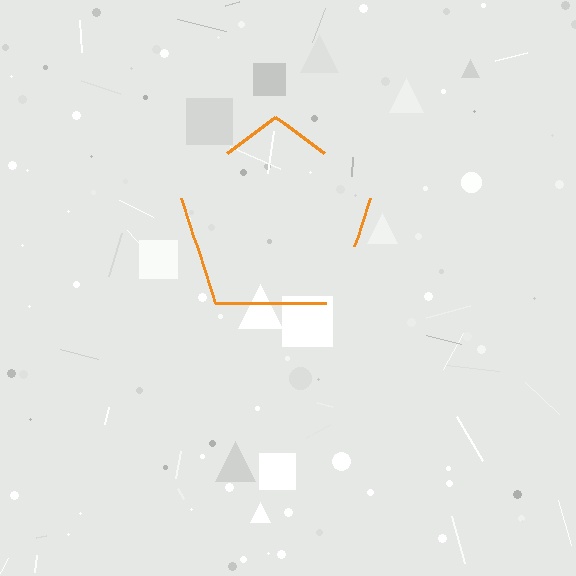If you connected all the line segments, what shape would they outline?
They would outline a pentagon.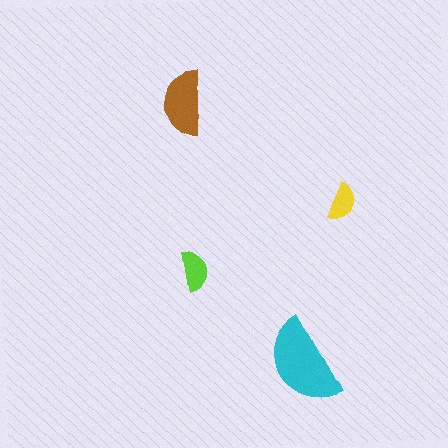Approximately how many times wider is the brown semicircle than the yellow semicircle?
About 1.5 times wider.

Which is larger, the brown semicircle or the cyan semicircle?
The cyan one.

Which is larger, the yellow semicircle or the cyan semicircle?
The cyan one.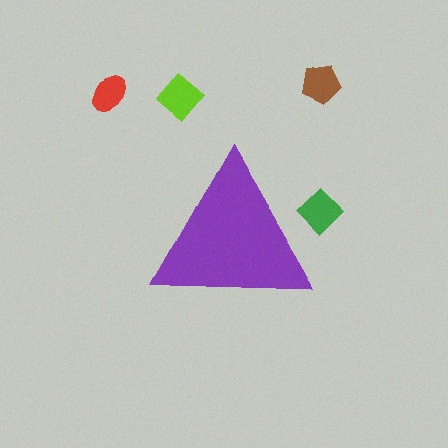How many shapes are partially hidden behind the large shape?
1 shape is partially hidden.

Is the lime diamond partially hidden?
No, the lime diamond is fully visible.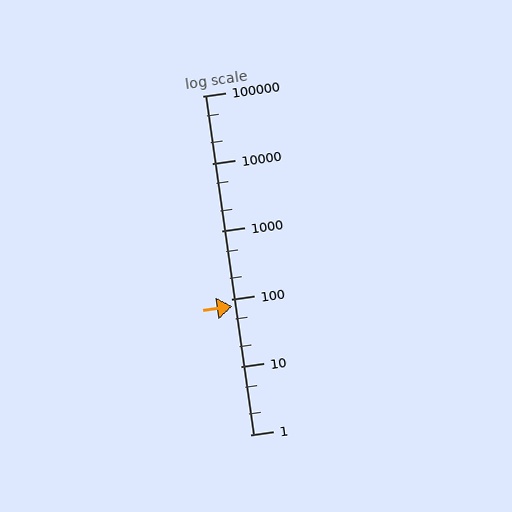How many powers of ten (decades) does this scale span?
The scale spans 5 decades, from 1 to 100000.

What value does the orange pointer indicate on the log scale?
The pointer indicates approximately 77.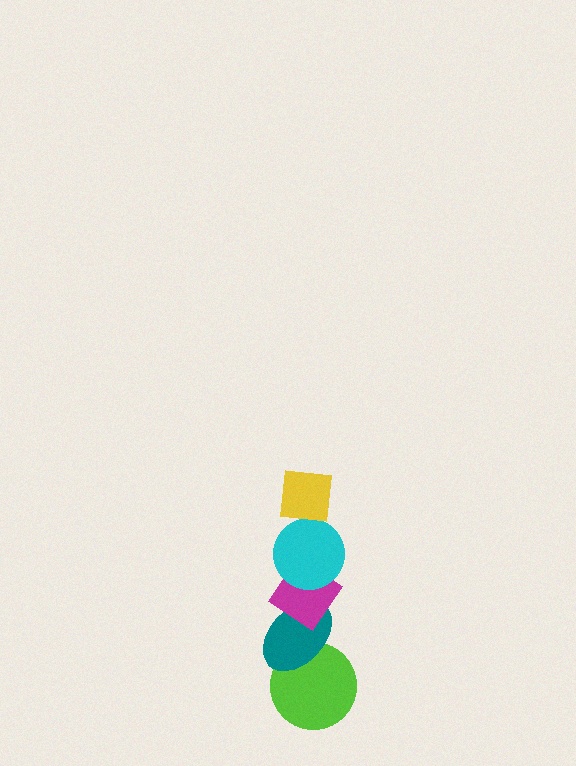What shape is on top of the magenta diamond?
The cyan circle is on top of the magenta diamond.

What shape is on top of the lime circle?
The teal ellipse is on top of the lime circle.